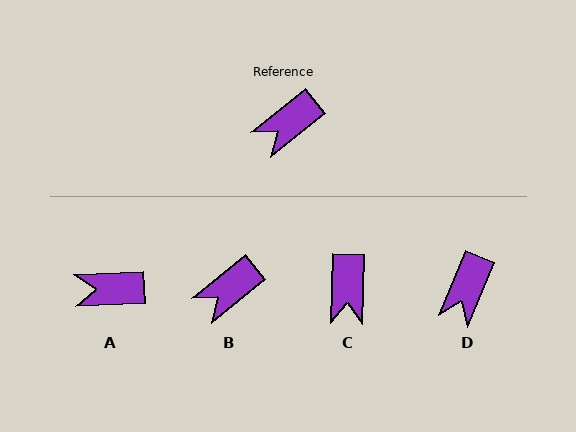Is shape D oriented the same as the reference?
No, it is off by about 28 degrees.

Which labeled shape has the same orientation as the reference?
B.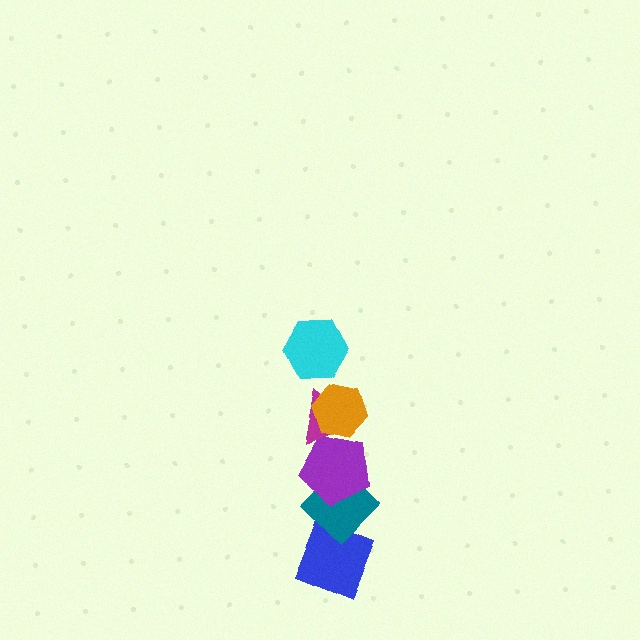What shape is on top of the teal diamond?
The purple pentagon is on top of the teal diamond.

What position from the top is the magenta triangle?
The magenta triangle is 3rd from the top.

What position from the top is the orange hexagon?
The orange hexagon is 2nd from the top.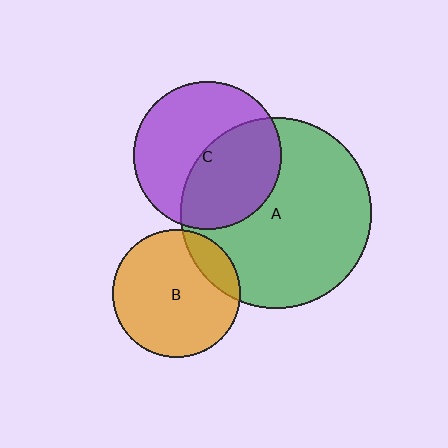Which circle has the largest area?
Circle A (green).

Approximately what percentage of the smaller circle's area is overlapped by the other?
Approximately 45%.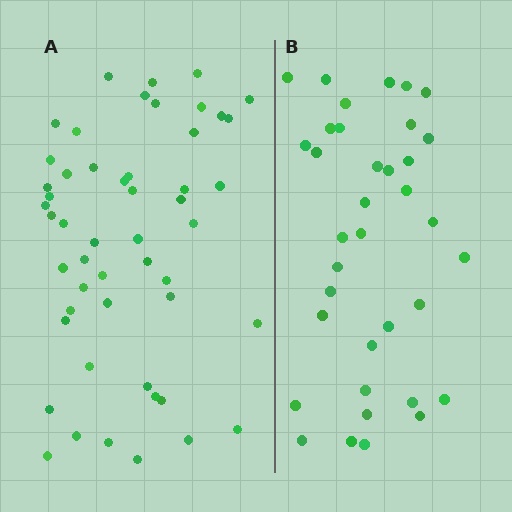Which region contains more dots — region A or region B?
Region A (the left region) has more dots.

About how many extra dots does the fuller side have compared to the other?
Region A has approximately 15 more dots than region B.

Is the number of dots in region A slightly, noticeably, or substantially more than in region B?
Region A has noticeably more, but not dramatically so. The ratio is roughly 1.4 to 1.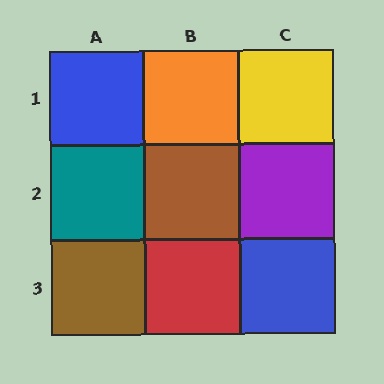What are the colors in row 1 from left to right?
Blue, orange, yellow.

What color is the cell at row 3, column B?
Red.